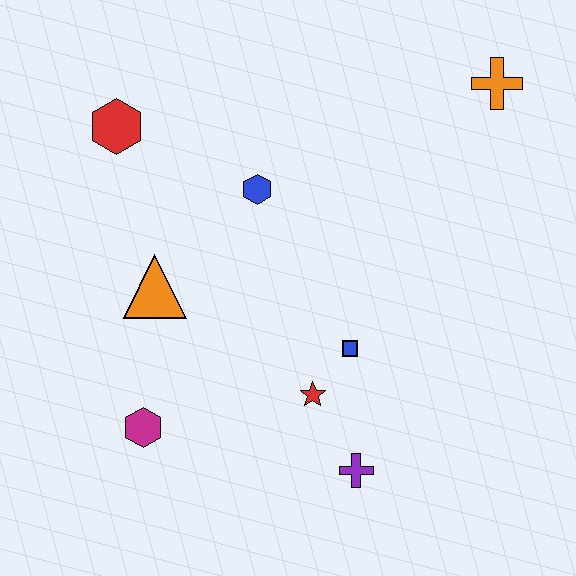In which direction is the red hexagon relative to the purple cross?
The red hexagon is above the purple cross.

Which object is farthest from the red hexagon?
The purple cross is farthest from the red hexagon.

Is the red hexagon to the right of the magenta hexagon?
No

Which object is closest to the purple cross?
The red star is closest to the purple cross.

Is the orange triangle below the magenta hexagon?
No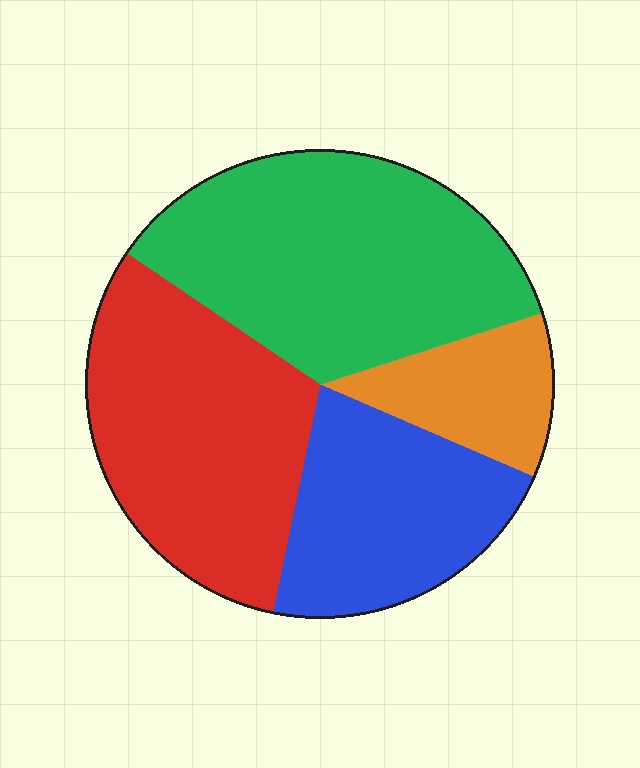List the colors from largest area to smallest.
From largest to smallest: green, red, blue, orange.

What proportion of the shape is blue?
Blue takes up less than a quarter of the shape.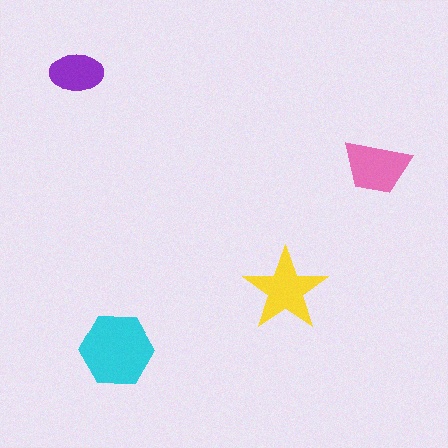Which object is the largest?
The cyan hexagon.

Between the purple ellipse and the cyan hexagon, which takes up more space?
The cyan hexagon.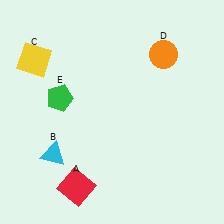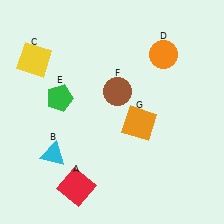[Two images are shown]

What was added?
A brown circle (F), an orange square (G) were added in Image 2.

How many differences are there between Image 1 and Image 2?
There are 2 differences between the two images.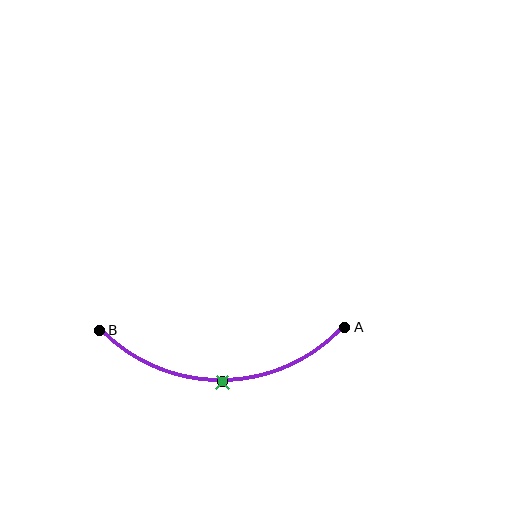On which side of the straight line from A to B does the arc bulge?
The arc bulges below the straight line connecting A and B.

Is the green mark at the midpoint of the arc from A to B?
Yes. The green mark lies on the arc at equal arc-length from both A and B — it is the arc midpoint.